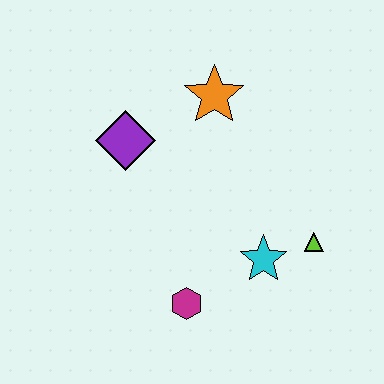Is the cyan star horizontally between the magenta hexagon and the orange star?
No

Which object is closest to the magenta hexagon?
The cyan star is closest to the magenta hexagon.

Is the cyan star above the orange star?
No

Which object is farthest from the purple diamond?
The lime triangle is farthest from the purple diamond.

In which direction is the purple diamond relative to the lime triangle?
The purple diamond is to the left of the lime triangle.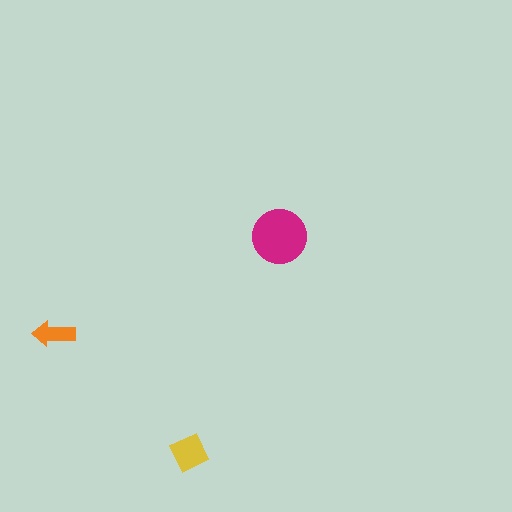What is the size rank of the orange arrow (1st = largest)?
3rd.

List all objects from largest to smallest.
The magenta circle, the yellow square, the orange arrow.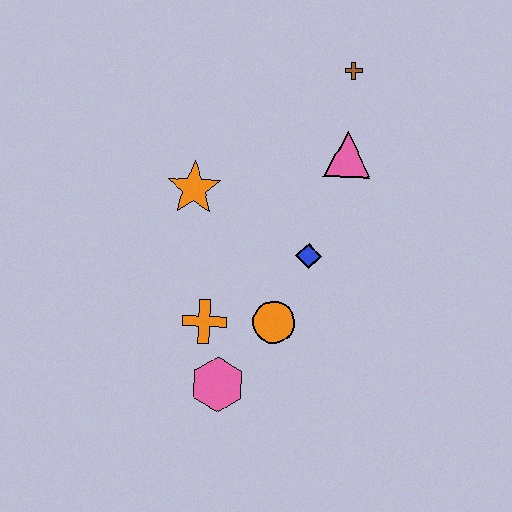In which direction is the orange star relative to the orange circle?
The orange star is above the orange circle.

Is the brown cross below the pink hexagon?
No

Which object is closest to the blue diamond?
The orange circle is closest to the blue diamond.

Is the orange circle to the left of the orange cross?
No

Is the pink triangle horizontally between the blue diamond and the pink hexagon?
No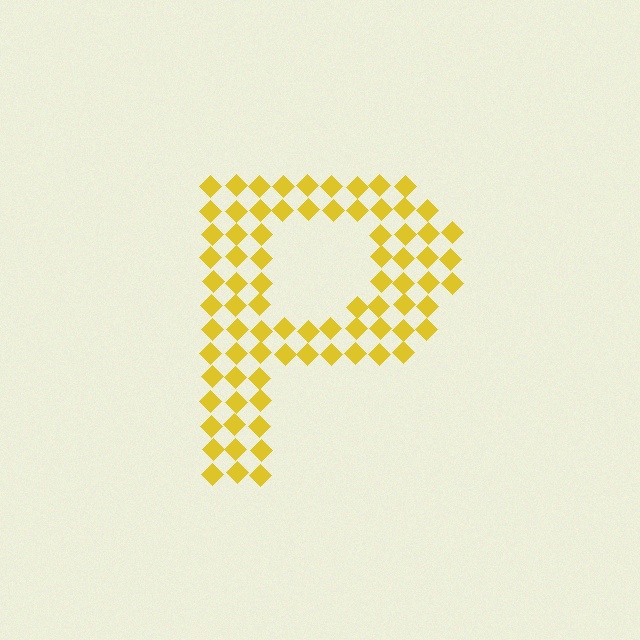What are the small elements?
The small elements are diamonds.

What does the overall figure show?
The overall figure shows the letter P.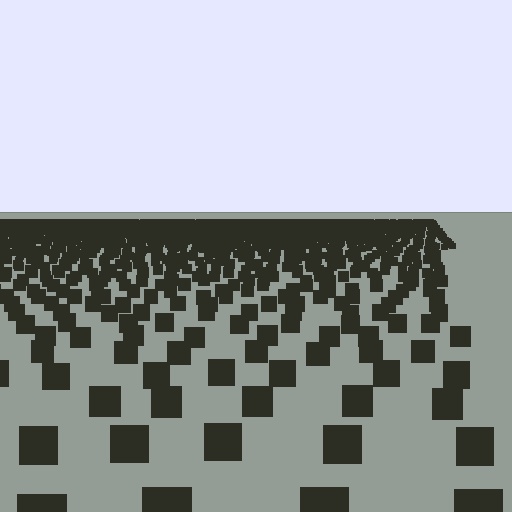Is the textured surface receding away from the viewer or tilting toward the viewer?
The surface is receding away from the viewer. Texture elements get smaller and denser toward the top.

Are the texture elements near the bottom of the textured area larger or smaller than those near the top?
Larger. Near the bottom, elements are closer to the viewer and appear at a bigger on-screen size.